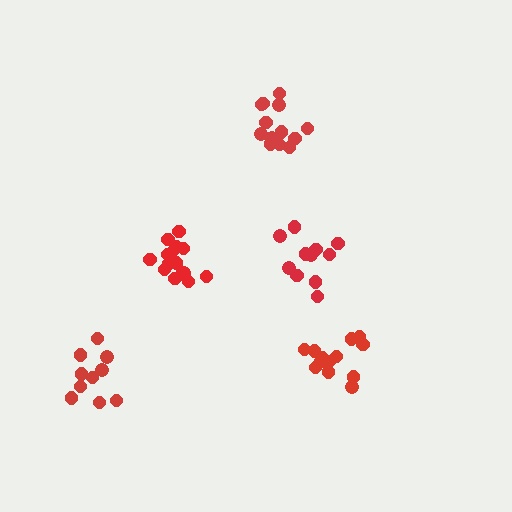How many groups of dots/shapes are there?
There are 5 groups.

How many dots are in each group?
Group 1: 11 dots, Group 2: 15 dots, Group 3: 13 dots, Group 4: 13 dots, Group 5: 10 dots (62 total).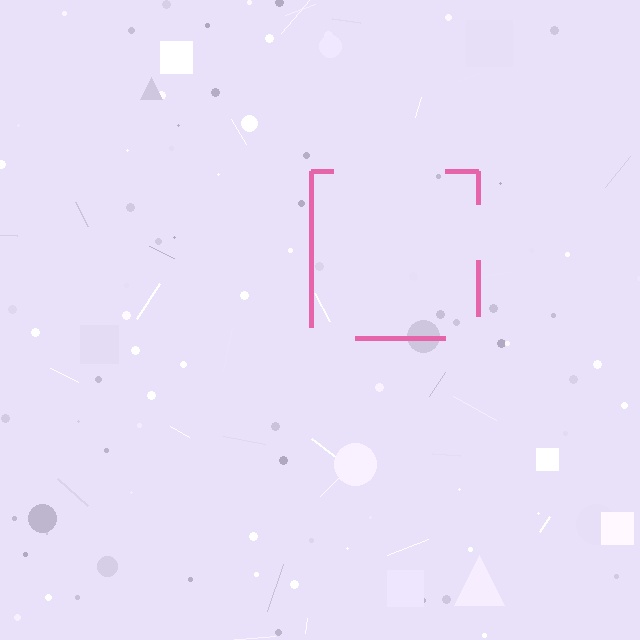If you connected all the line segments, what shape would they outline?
They would outline a square.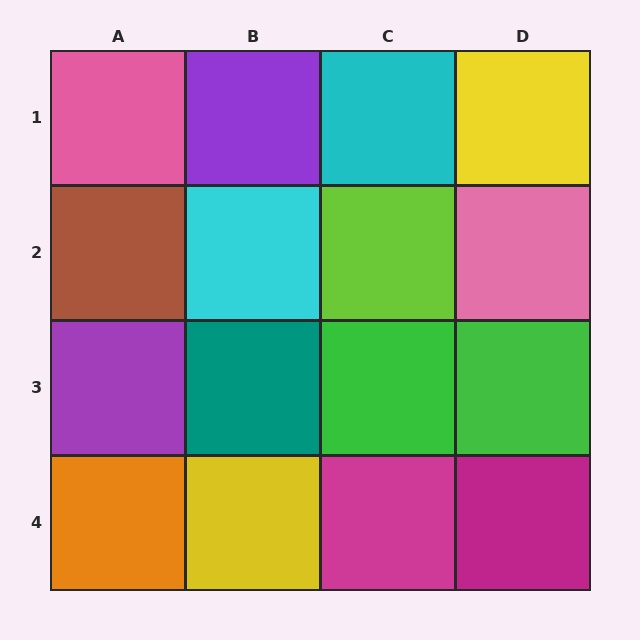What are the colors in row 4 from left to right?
Orange, yellow, magenta, magenta.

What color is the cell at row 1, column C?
Cyan.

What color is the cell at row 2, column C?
Lime.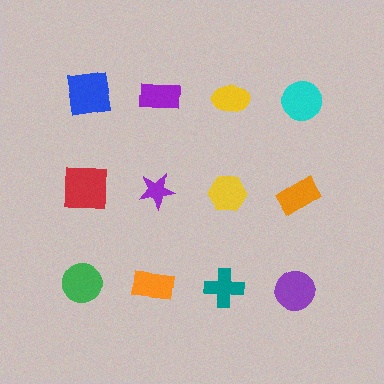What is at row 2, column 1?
A red square.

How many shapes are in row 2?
4 shapes.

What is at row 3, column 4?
A purple circle.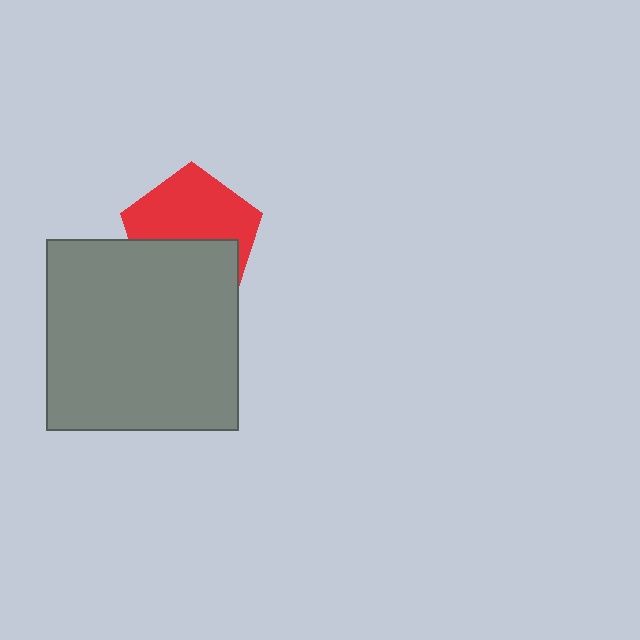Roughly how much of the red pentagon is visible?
About half of it is visible (roughly 56%).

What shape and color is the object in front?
The object in front is a gray square.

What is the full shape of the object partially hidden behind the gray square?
The partially hidden object is a red pentagon.